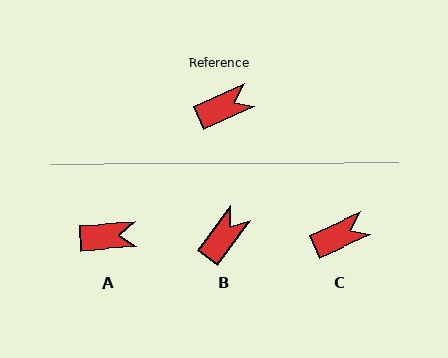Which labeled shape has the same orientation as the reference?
C.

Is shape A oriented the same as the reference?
No, it is off by about 21 degrees.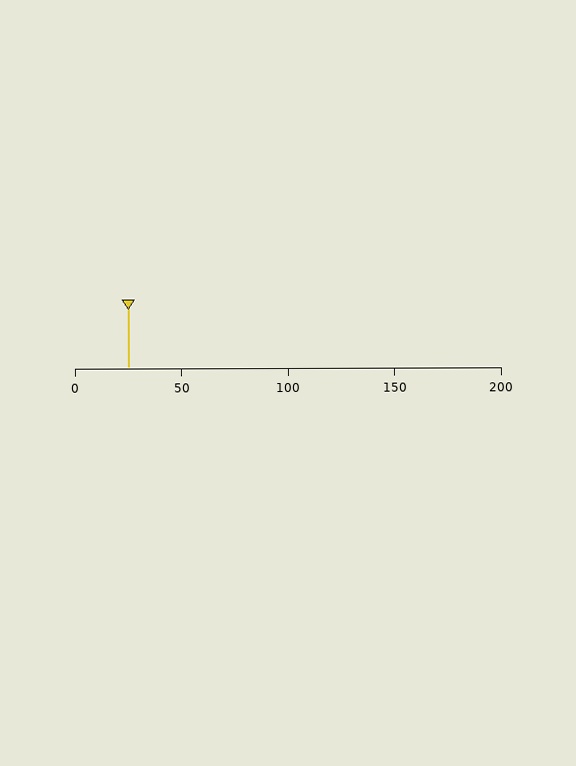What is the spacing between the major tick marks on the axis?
The major ticks are spaced 50 apart.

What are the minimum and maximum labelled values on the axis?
The axis runs from 0 to 200.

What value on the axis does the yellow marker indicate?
The marker indicates approximately 25.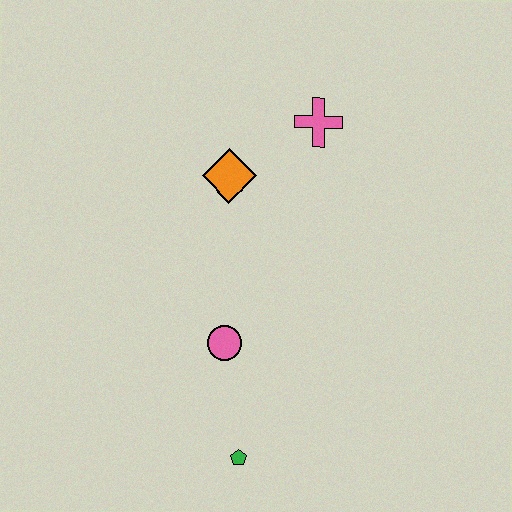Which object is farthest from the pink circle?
The pink cross is farthest from the pink circle.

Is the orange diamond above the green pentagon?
Yes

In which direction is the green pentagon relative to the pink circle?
The green pentagon is below the pink circle.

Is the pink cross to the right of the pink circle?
Yes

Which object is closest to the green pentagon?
The pink circle is closest to the green pentagon.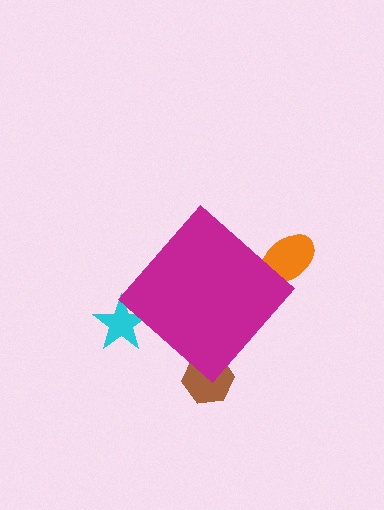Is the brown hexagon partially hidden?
Yes, the brown hexagon is partially hidden behind the magenta diamond.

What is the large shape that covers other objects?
A magenta diamond.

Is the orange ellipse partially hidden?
Yes, the orange ellipse is partially hidden behind the magenta diamond.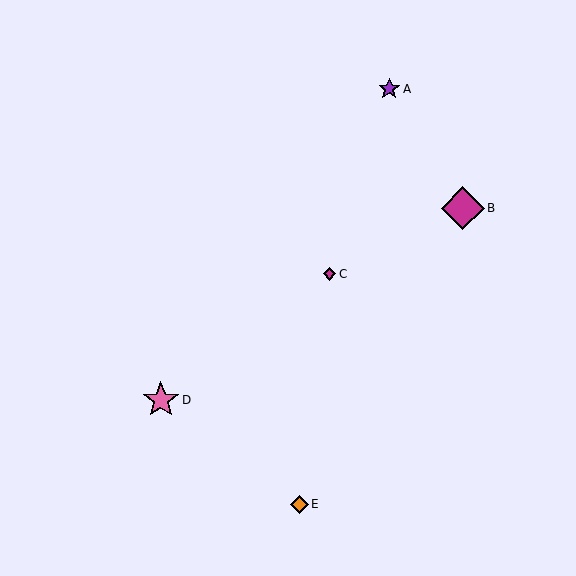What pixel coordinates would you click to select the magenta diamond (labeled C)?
Click at (330, 274) to select the magenta diamond C.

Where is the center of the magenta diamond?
The center of the magenta diamond is at (463, 208).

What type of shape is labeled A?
Shape A is a purple star.